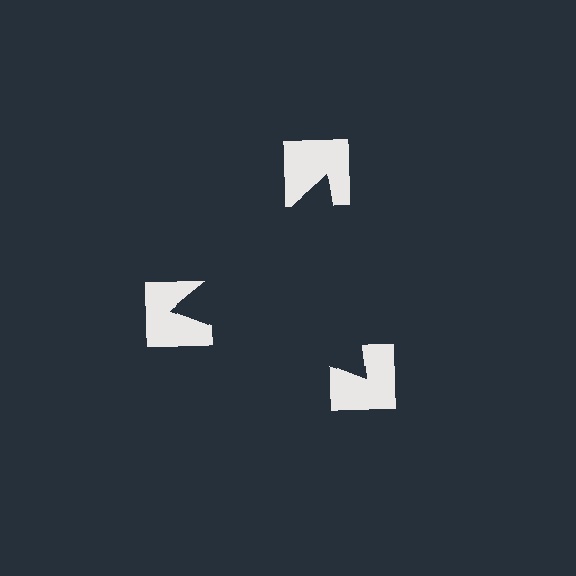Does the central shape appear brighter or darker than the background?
It typically appears slightly darker than the background, even though no actual brightness change is drawn.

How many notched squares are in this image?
There are 3 — one at each vertex of the illusory triangle.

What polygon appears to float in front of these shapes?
An illusory triangle — its edges are inferred from the aligned wedge cuts in the notched squares, not physically drawn.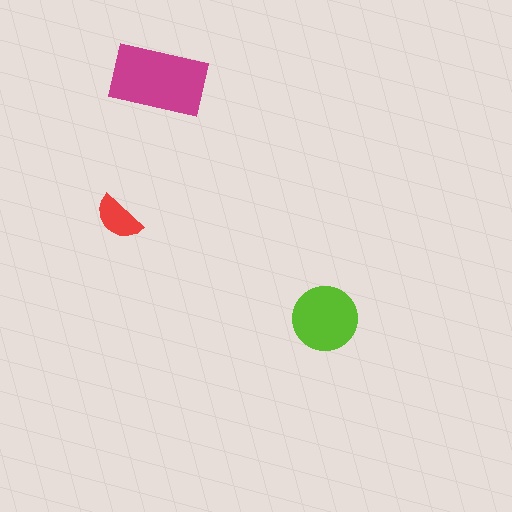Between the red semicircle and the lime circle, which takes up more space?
The lime circle.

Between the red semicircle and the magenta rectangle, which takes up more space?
The magenta rectangle.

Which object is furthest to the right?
The lime circle is rightmost.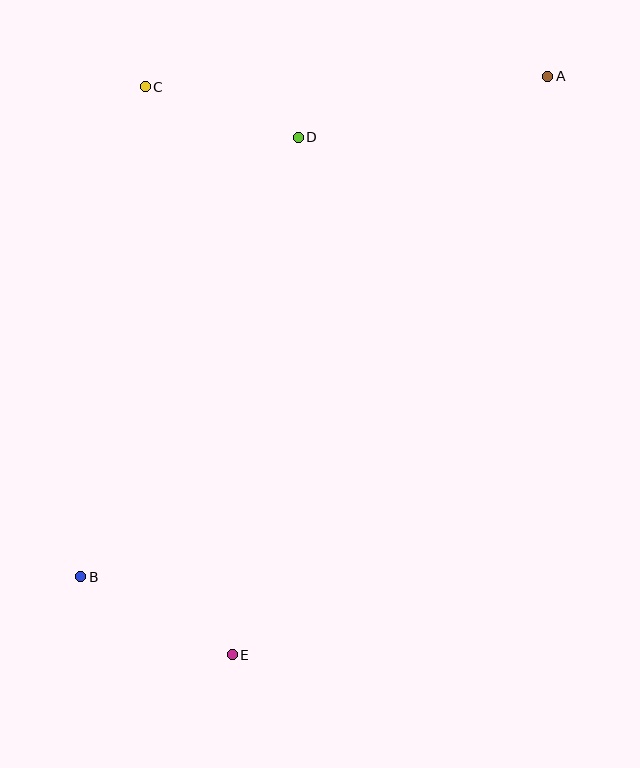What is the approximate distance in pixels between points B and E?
The distance between B and E is approximately 170 pixels.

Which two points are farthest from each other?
Points A and B are farthest from each other.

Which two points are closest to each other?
Points C and D are closest to each other.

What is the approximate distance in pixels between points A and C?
The distance between A and C is approximately 402 pixels.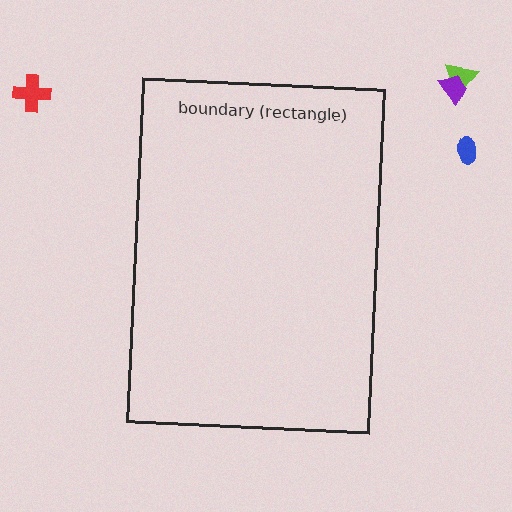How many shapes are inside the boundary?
0 inside, 4 outside.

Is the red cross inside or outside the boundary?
Outside.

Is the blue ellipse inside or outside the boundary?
Outside.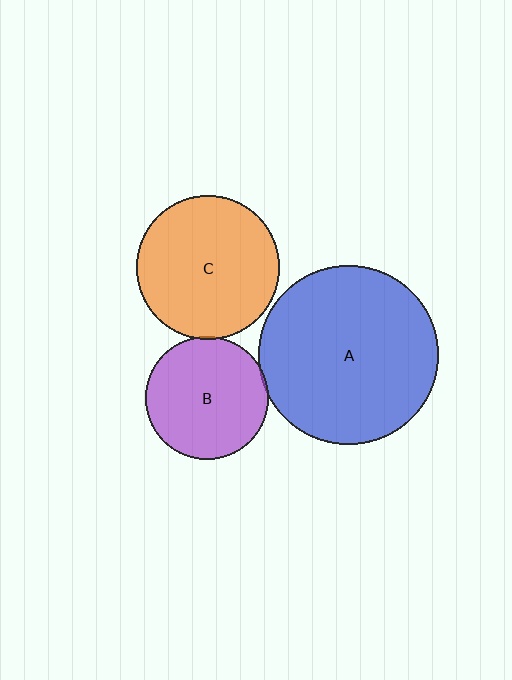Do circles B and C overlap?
Yes.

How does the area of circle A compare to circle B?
Approximately 2.1 times.